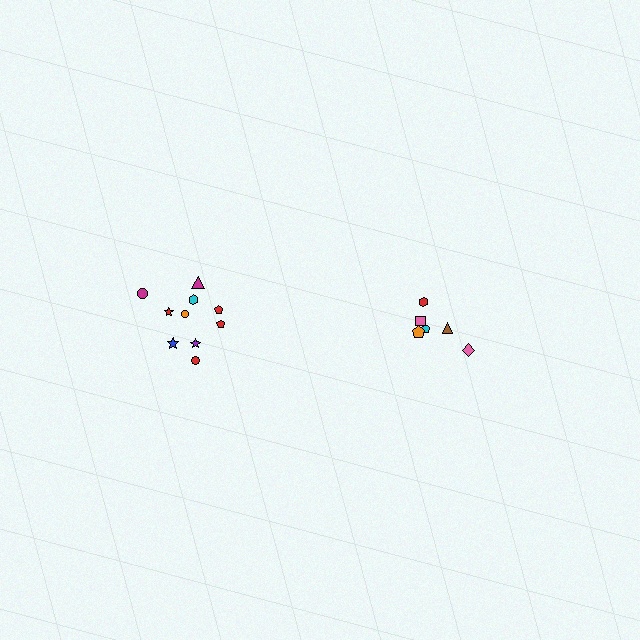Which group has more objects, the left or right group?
The left group.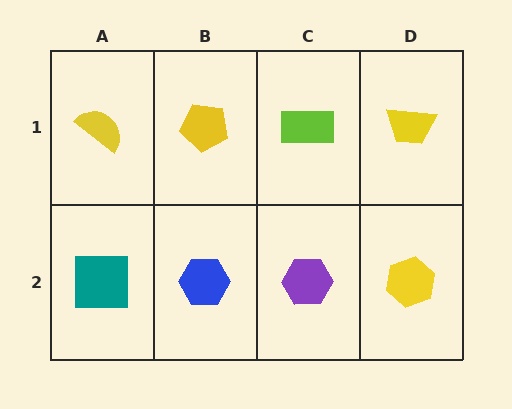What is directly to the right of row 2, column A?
A blue hexagon.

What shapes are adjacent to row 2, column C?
A lime rectangle (row 1, column C), a blue hexagon (row 2, column B), a yellow hexagon (row 2, column D).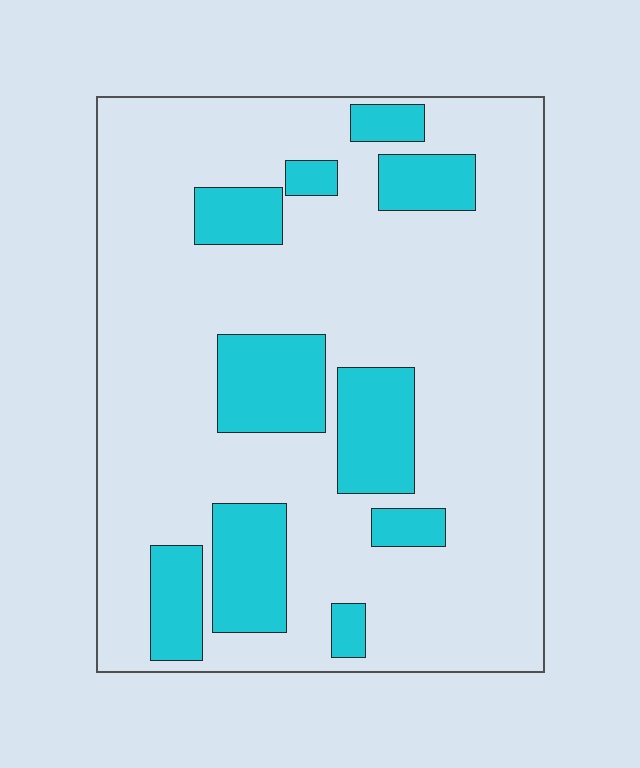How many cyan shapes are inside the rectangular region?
10.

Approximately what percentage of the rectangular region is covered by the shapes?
Approximately 20%.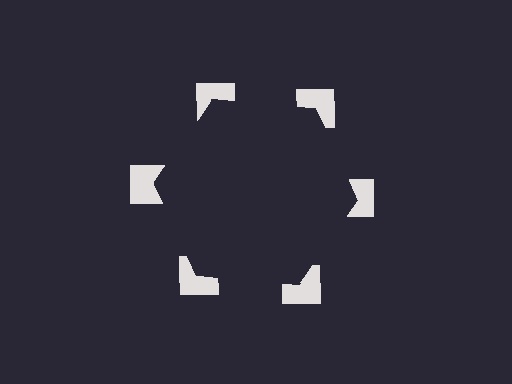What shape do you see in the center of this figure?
An illusory hexagon — its edges are inferred from the aligned wedge cuts in the notched squares, not physically drawn.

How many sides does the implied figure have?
6 sides.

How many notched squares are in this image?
There are 6 — one at each vertex of the illusory hexagon.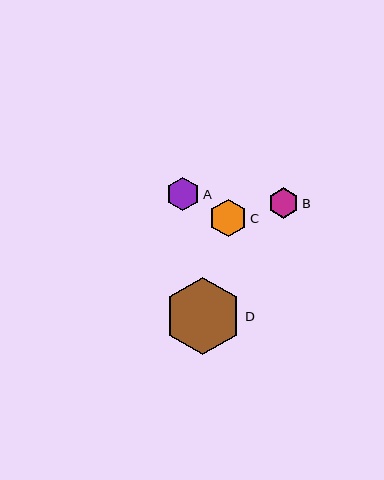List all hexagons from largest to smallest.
From largest to smallest: D, C, A, B.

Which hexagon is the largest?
Hexagon D is the largest with a size of approximately 78 pixels.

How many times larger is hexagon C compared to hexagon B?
Hexagon C is approximately 1.2 times the size of hexagon B.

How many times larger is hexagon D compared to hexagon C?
Hexagon D is approximately 2.1 times the size of hexagon C.